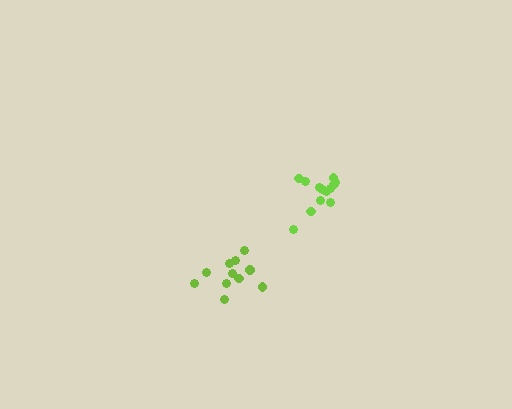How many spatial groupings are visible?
There are 2 spatial groupings.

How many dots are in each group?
Group 1: 11 dots, Group 2: 13 dots (24 total).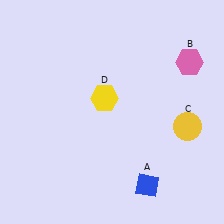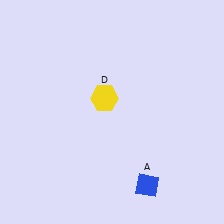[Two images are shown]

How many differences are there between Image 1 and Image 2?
There are 2 differences between the two images.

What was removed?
The pink hexagon (B), the yellow circle (C) were removed in Image 2.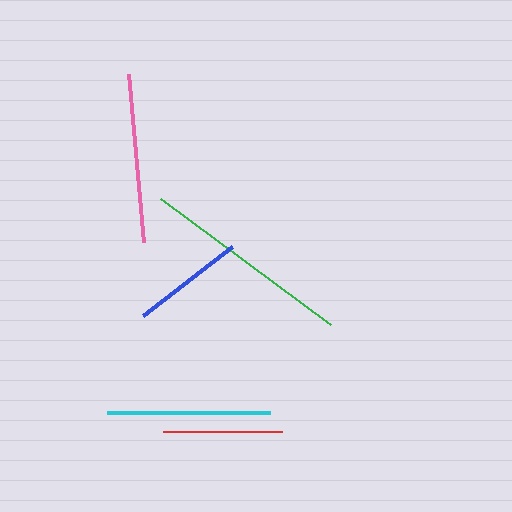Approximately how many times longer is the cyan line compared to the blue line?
The cyan line is approximately 1.5 times the length of the blue line.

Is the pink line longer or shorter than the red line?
The pink line is longer than the red line.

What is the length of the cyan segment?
The cyan segment is approximately 163 pixels long.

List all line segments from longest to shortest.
From longest to shortest: green, pink, cyan, red, blue.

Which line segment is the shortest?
The blue line is the shortest at approximately 113 pixels.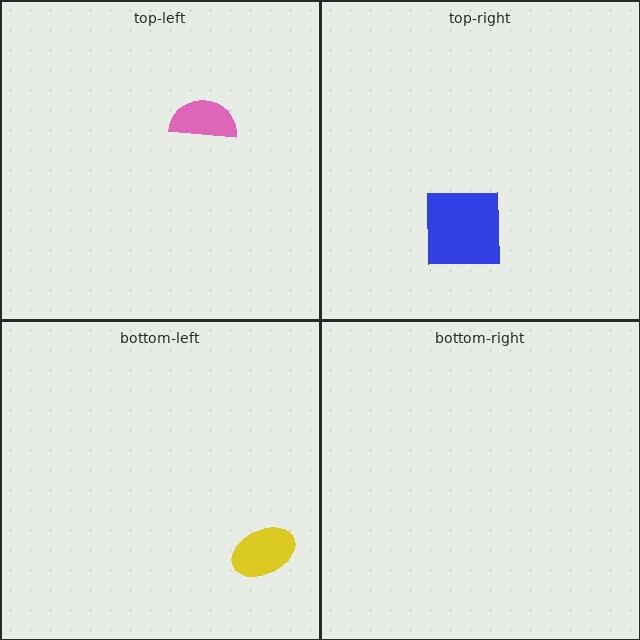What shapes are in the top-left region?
The pink semicircle.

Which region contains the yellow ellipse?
The bottom-left region.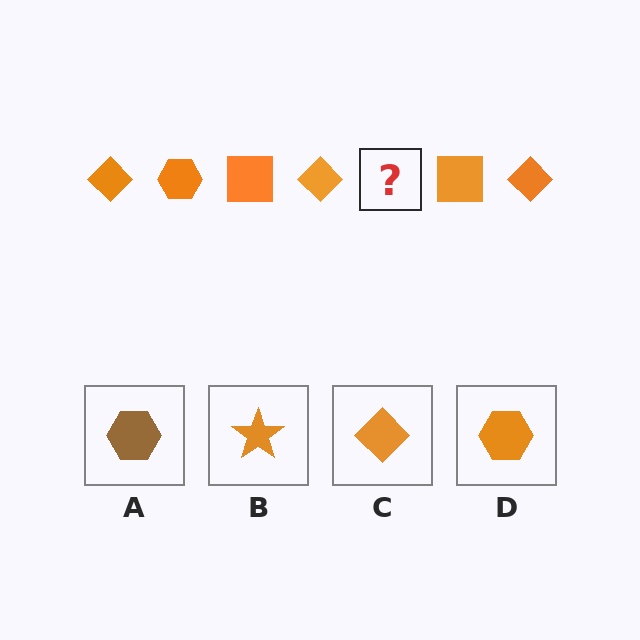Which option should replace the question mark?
Option D.